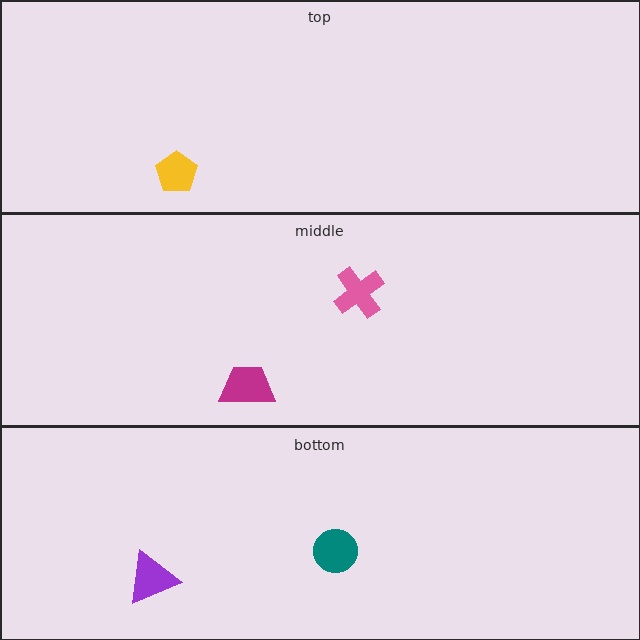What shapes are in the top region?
The yellow pentagon.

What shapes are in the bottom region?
The purple triangle, the teal circle.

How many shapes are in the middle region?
2.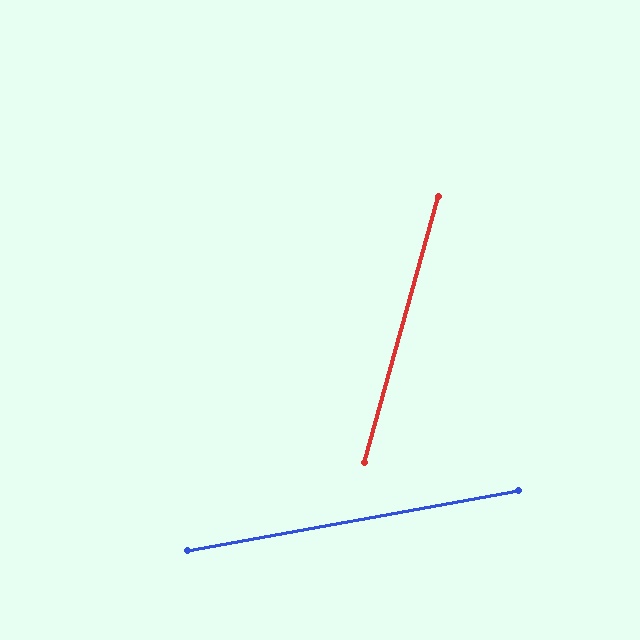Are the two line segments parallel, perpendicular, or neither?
Neither parallel nor perpendicular — they differ by about 64°.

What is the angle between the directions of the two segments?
Approximately 64 degrees.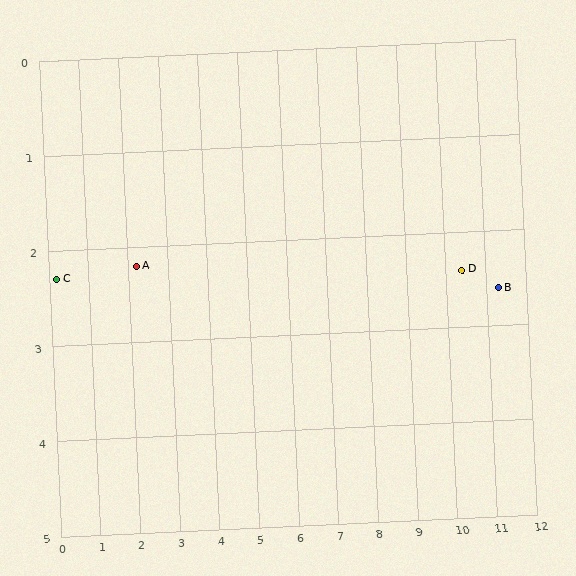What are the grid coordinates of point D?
Point D is at approximately (10.4, 2.4).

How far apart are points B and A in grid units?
Points B and A are about 9.1 grid units apart.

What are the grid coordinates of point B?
Point B is at approximately (11.3, 2.6).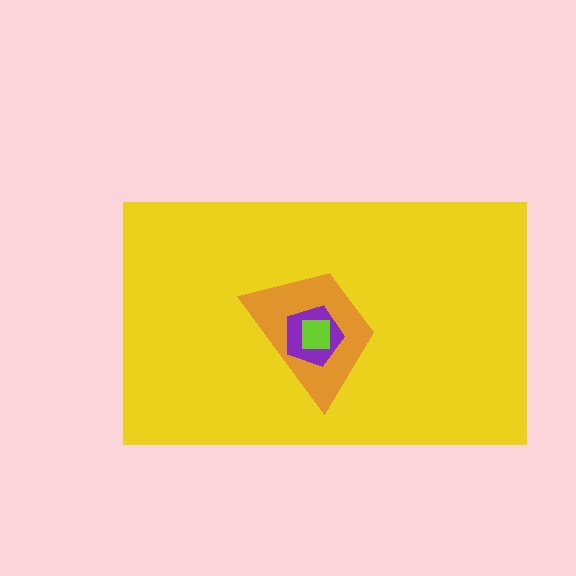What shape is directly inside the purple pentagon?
The lime square.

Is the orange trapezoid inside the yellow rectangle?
Yes.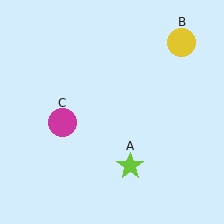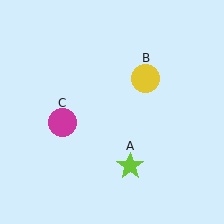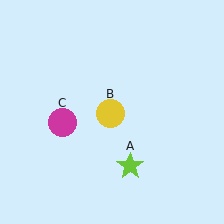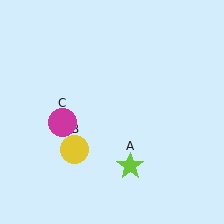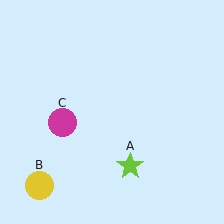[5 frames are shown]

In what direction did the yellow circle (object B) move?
The yellow circle (object B) moved down and to the left.